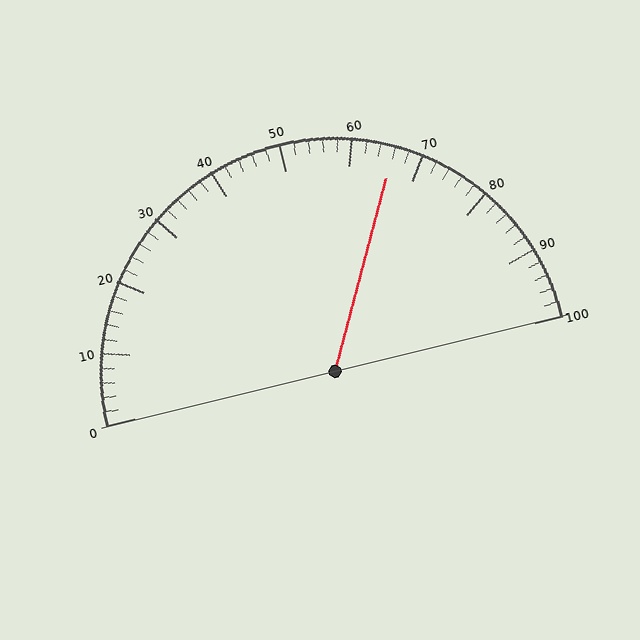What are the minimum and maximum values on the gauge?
The gauge ranges from 0 to 100.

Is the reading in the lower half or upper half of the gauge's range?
The reading is in the upper half of the range (0 to 100).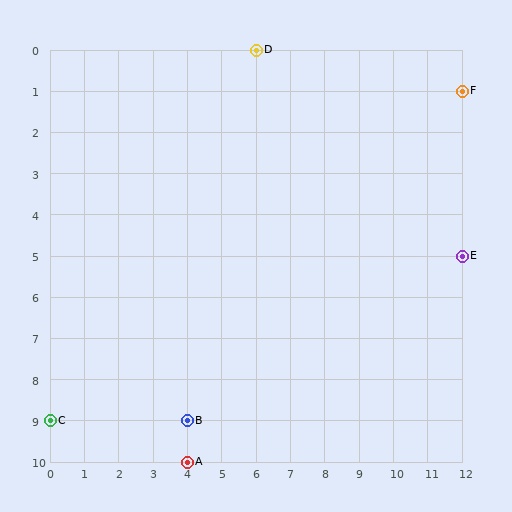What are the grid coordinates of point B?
Point B is at grid coordinates (4, 9).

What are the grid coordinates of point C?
Point C is at grid coordinates (0, 9).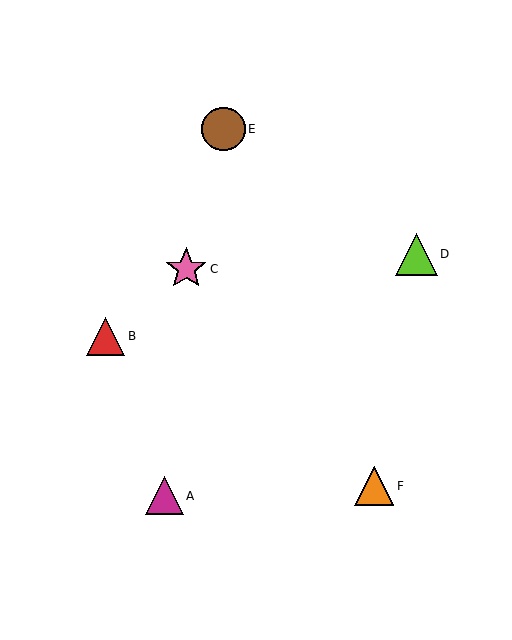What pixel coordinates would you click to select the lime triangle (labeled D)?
Click at (416, 254) to select the lime triangle D.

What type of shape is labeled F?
Shape F is an orange triangle.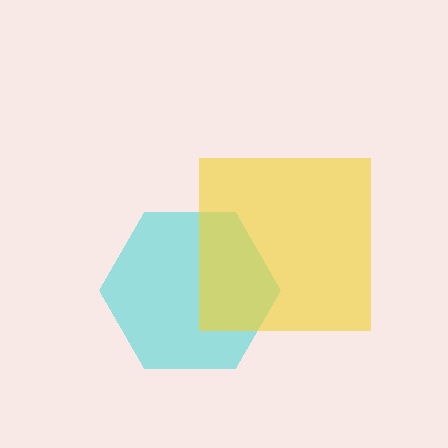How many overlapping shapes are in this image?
There are 2 overlapping shapes in the image.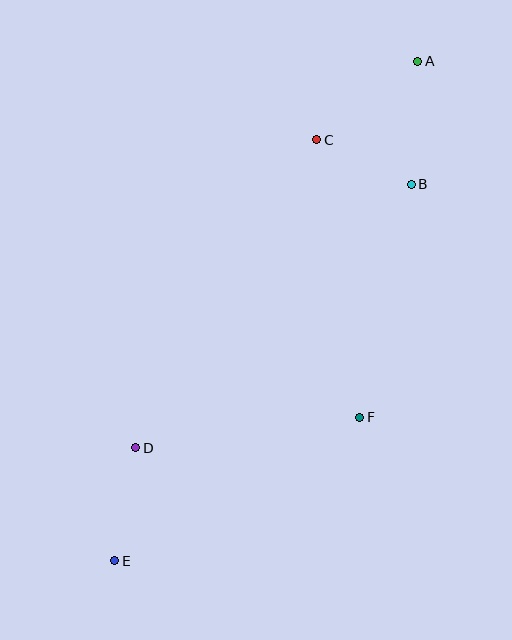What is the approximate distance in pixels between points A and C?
The distance between A and C is approximately 128 pixels.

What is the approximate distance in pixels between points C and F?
The distance between C and F is approximately 281 pixels.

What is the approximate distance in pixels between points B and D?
The distance between B and D is approximately 381 pixels.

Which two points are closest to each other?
Points B and C are closest to each other.